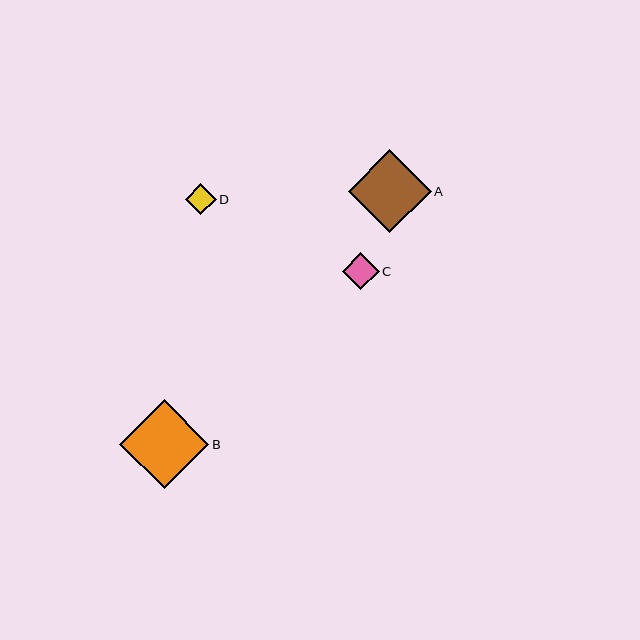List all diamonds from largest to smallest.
From largest to smallest: B, A, C, D.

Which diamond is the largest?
Diamond B is the largest with a size of approximately 89 pixels.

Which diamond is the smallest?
Diamond D is the smallest with a size of approximately 31 pixels.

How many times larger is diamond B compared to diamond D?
Diamond B is approximately 2.9 times the size of diamond D.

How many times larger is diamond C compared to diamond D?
Diamond C is approximately 1.2 times the size of diamond D.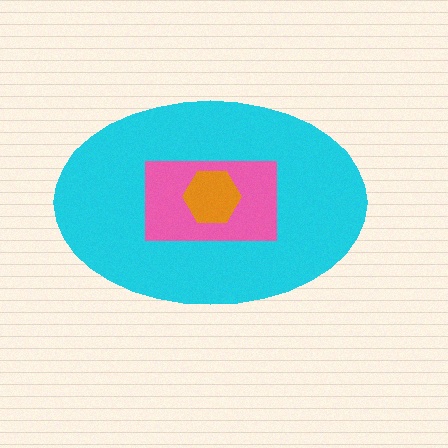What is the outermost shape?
The cyan ellipse.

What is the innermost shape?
The orange hexagon.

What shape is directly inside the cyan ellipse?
The pink rectangle.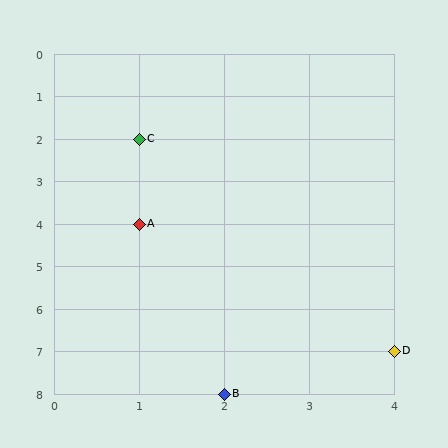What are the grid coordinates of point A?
Point A is at grid coordinates (1, 4).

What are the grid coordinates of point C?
Point C is at grid coordinates (1, 2).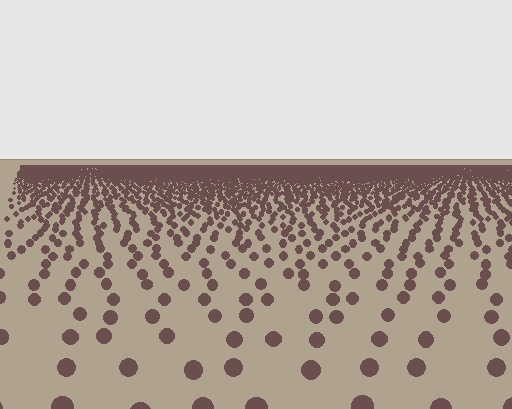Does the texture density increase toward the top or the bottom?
Density increases toward the top.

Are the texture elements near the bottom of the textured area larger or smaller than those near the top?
Larger. Near the bottom, elements are closer to the viewer and appear at a bigger on-screen size.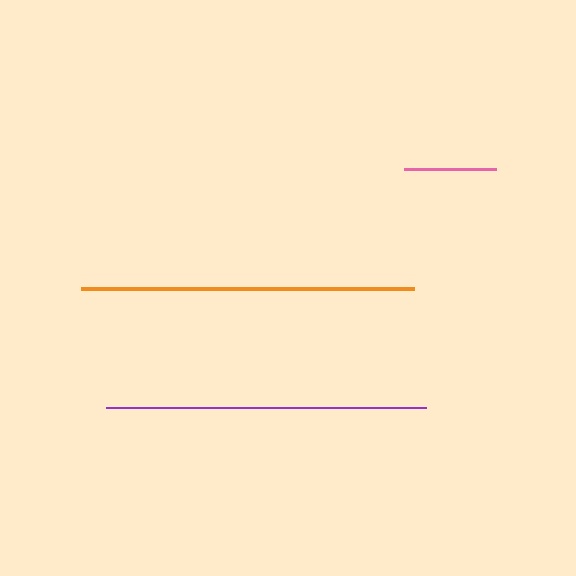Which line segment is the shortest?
The pink line is the shortest at approximately 92 pixels.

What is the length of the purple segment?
The purple segment is approximately 320 pixels long.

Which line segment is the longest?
The orange line is the longest at approximately 334 pixels.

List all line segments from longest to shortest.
From longest to shortest: orange, purple, pink.